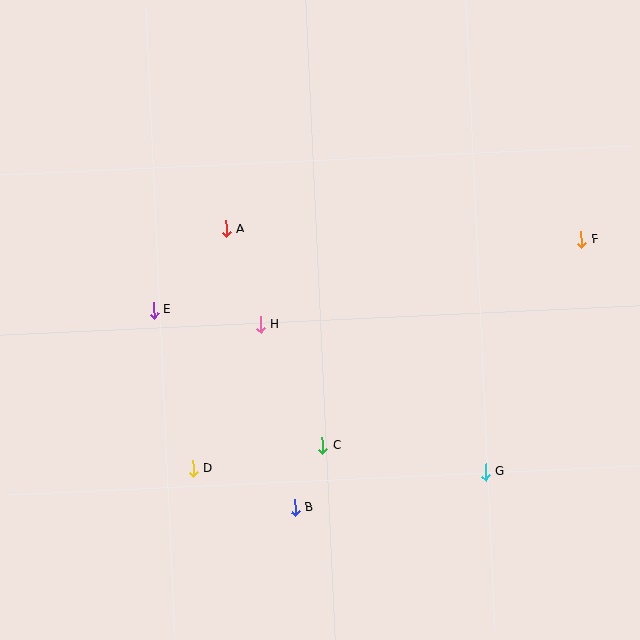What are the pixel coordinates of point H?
Point H is at (261, 325).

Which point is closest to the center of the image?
Point H at (261, 325) is closest to the center.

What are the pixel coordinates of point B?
Point B is at (295, 508).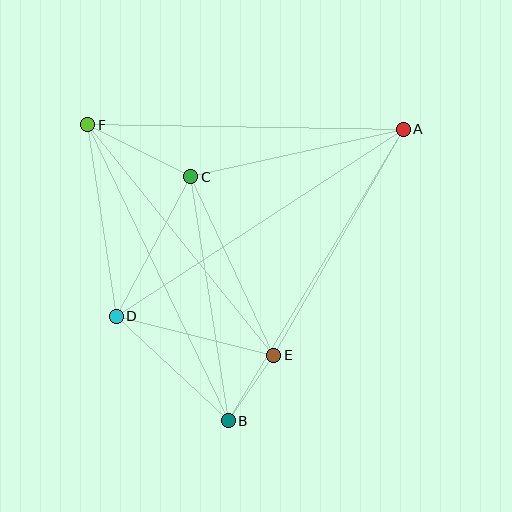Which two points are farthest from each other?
Points A and D are farthest from each other.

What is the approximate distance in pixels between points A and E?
The distance between A and E is approximately 260 pixels.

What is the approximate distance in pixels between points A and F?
The distance between A and F is approximately 316 pixels.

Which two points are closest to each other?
Points B and E are closest to each other.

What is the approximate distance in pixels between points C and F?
The distance between C and F is approximately 115 pixels.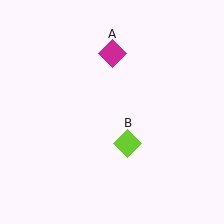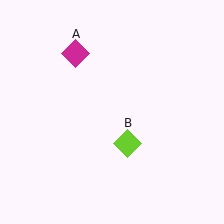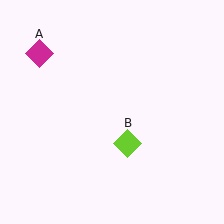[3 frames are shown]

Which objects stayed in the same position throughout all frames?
Lime diamond (object B) remained stationary.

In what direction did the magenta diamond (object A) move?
The magenta diamond (object A) moved left.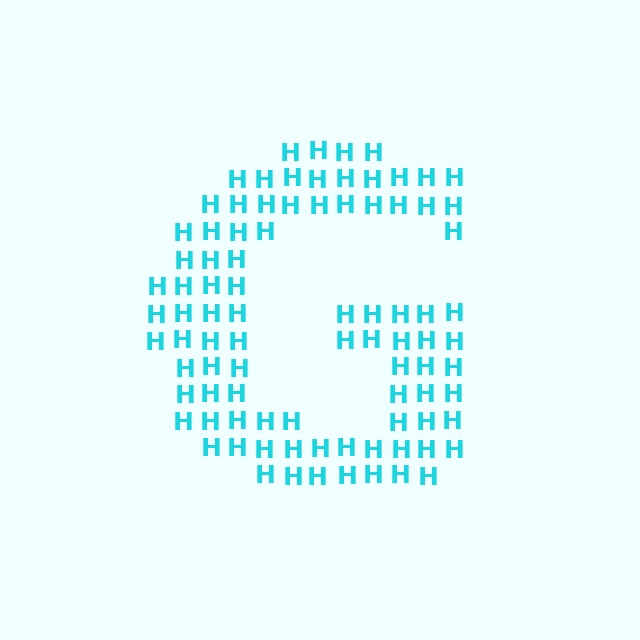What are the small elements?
The small elements are letter H's.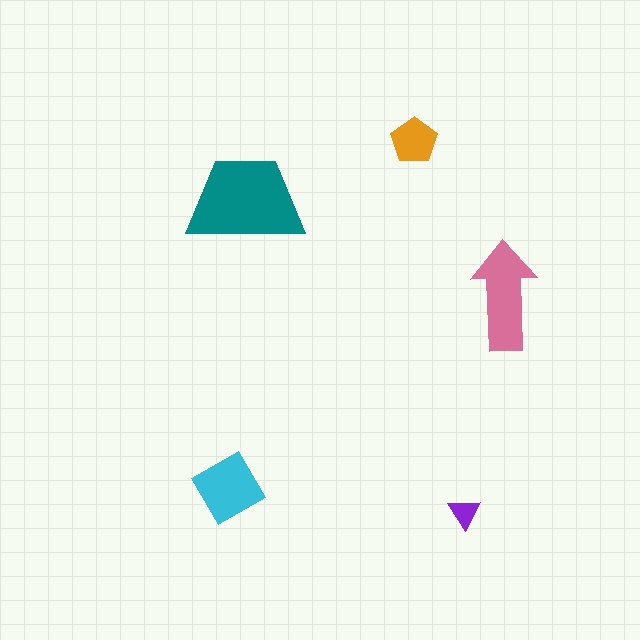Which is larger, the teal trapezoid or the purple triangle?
The teal trapezoid.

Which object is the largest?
The teal trapezoid.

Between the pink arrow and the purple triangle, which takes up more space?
The pink arrow.